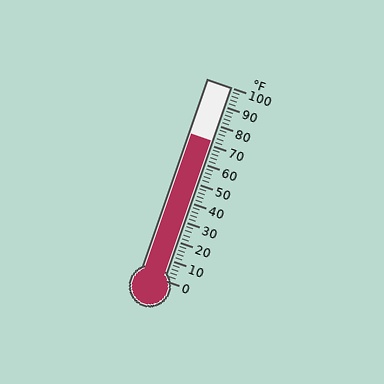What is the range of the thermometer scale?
The thermometer scale ranges from 0°F to 100°F.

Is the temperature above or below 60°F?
The temperature is above 60°F.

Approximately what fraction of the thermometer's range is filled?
The thermometer is filled to approximately 70% of its range.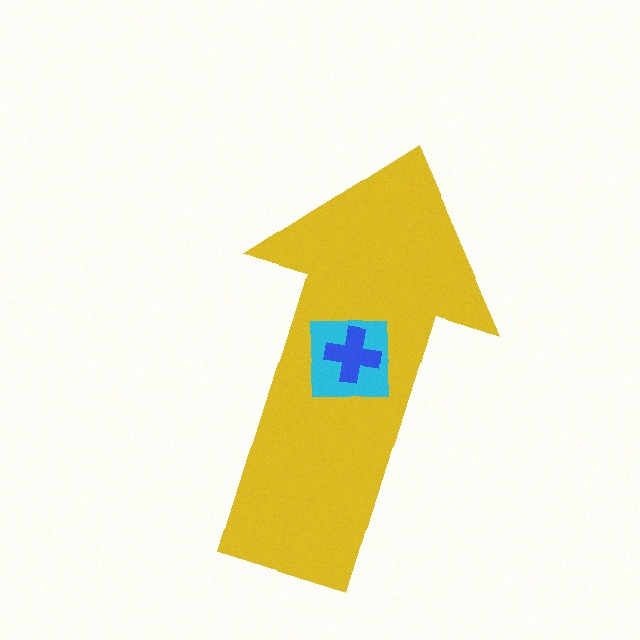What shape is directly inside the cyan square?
The blue cross.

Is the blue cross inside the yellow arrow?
Yes.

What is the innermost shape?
The blue cross.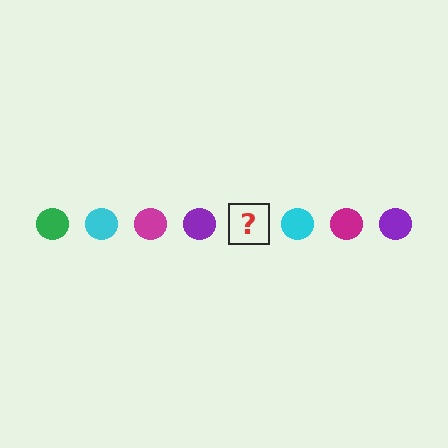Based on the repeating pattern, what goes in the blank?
The blank should be a green circle.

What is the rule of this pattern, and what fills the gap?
The rule is that the pattern cycles through green, cyan, magenta, purple circles. The gap should be filled with a green circle.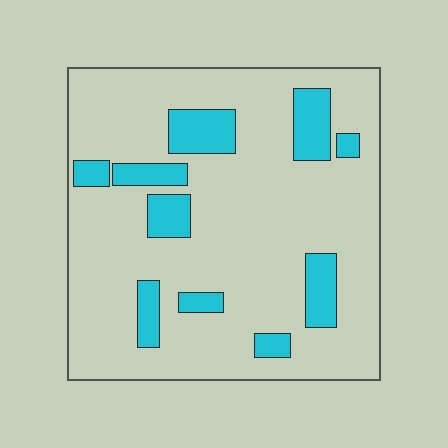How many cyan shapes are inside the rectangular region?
10.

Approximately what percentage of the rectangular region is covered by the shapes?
Approximately 15%.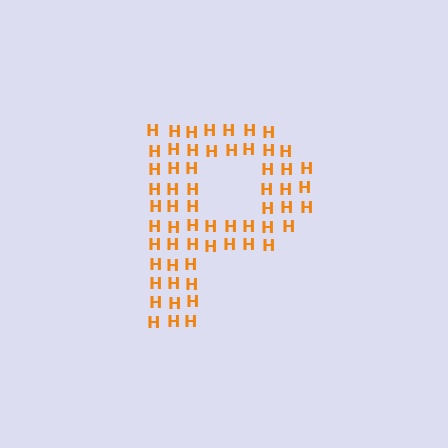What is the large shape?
The large shape is the letter P.